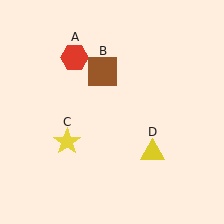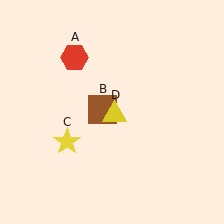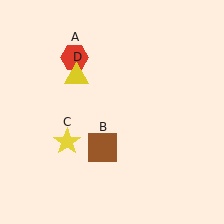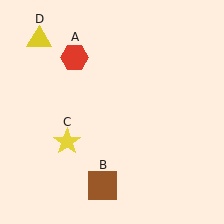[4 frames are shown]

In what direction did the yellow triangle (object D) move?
The yellow triangle (object D) moved up and to the left.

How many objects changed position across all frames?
2 objects changed position: brown square (object B), yellow triangle (object D).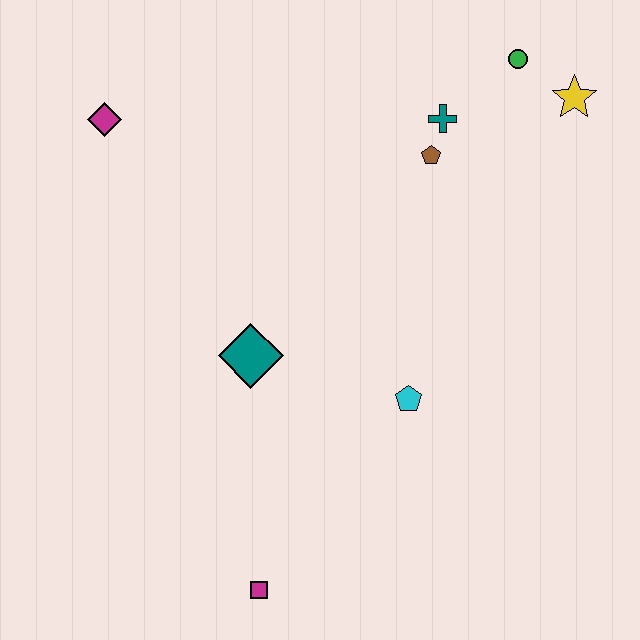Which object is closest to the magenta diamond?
The teal diamond is closest to the magenta diamond.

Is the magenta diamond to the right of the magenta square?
No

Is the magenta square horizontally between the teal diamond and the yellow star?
Yes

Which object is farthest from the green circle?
The magenta square is farthest from the green circle.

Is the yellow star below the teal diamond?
No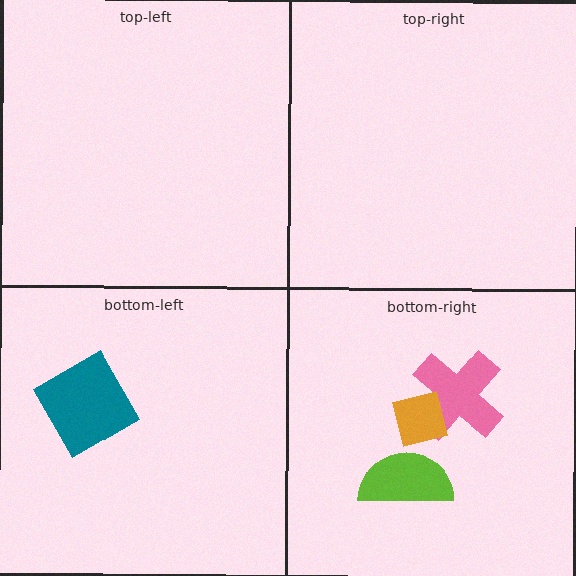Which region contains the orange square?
The bottom-right region.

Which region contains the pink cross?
The bottom-right region.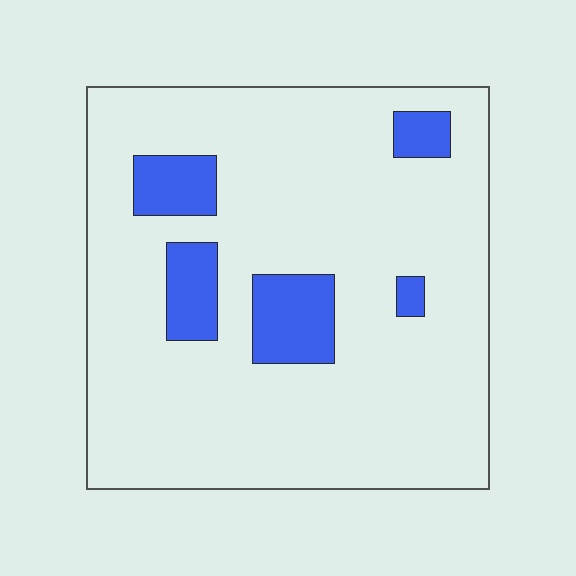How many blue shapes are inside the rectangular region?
5.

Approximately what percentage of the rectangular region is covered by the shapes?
Approximately 15%.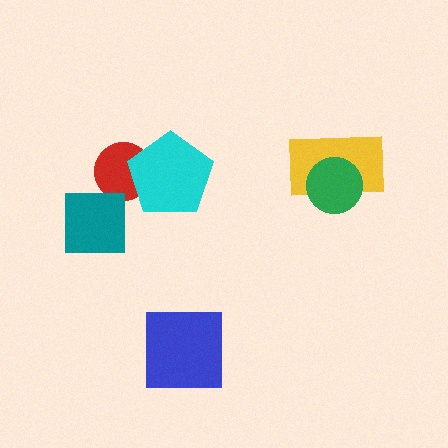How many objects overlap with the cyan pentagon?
1 object overlaps with the cyan pentagon.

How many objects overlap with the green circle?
1 object overlaps with the green circle.